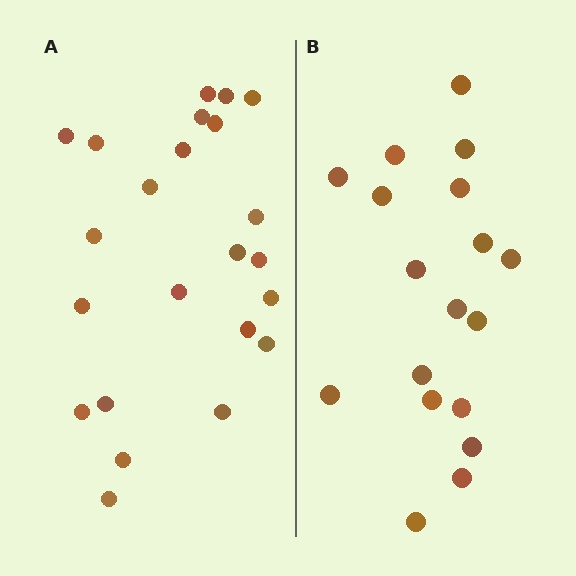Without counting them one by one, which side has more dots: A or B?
Region A (the left region) has more dots.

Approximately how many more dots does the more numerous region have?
Region A has about 5 more dots than region B.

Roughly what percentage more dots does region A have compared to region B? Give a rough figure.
About 30% more.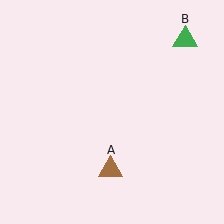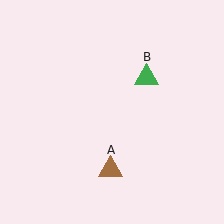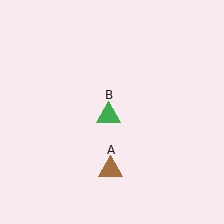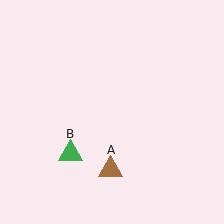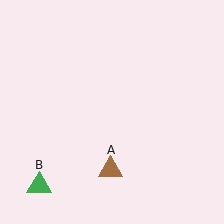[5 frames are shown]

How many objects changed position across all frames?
1 object changed position: green triangle (object B).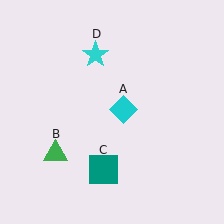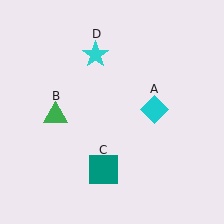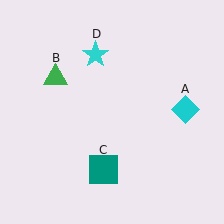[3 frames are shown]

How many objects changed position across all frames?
2 objects changed position: cyan diamond (object A), green triangle (object B).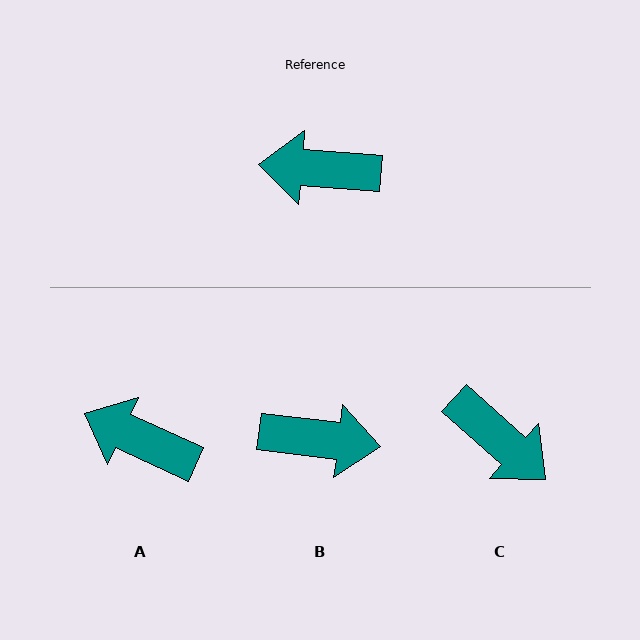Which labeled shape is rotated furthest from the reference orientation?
B, about 177 degrees away.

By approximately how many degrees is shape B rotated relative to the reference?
Approximately 177 degrees counter-clockwise.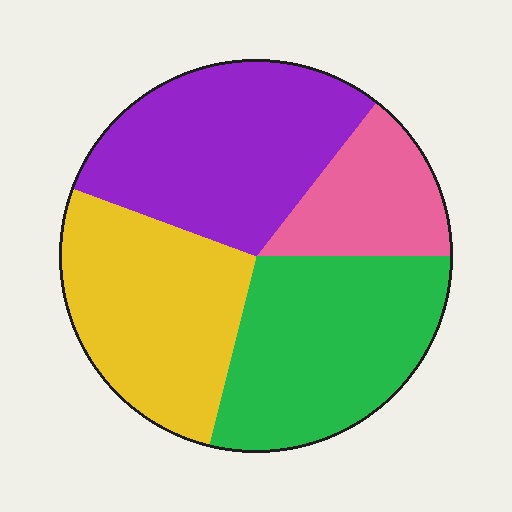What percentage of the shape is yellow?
Yellow covers roughly 25% of the shape.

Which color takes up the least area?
Pink, at roughly 15%.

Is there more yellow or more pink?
Yellow.